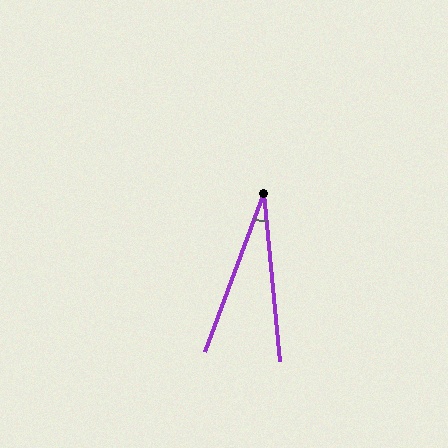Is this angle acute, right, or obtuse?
It is acute.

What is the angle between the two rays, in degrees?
Approximately 26 degrees.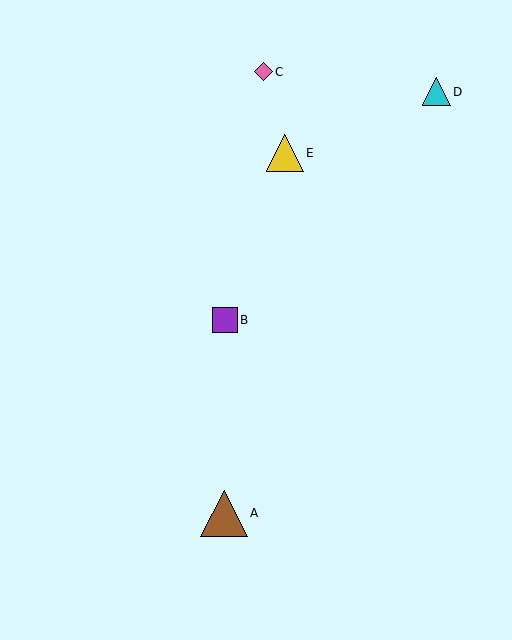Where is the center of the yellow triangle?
The center of the yellow triangle is at (285, 153).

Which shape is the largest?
The brown triangle (labeled A) is the largest.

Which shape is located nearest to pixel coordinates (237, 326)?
The purple square (labeled B) at (225, 320) is nearest to that location.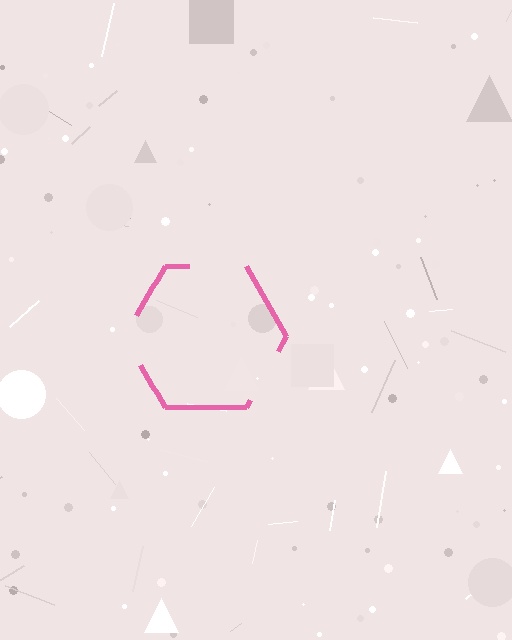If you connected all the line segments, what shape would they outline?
They would outline a hexagon.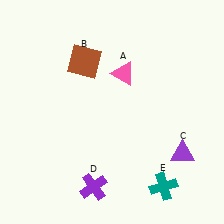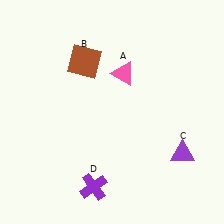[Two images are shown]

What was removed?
The teal cross (E) was removed in Image 2.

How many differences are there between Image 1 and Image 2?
There is 1 difference between the two images.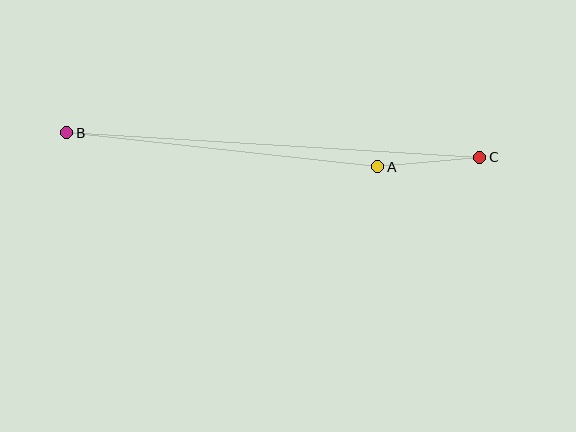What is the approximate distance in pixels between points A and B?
The distance between A and B is approximately 313 pixels.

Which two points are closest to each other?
Points A and C are closest to each other.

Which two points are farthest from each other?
Points B and C are farthest from each other.